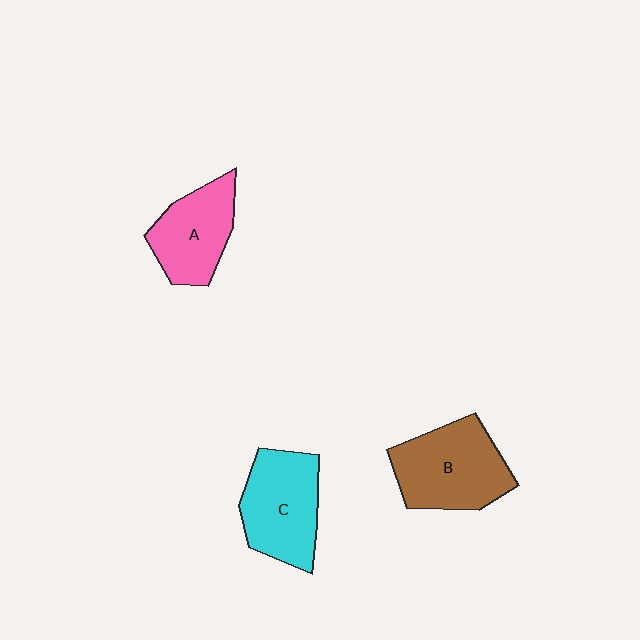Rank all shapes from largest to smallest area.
From largest to smallest: B (brown), C (cyan), A (pink).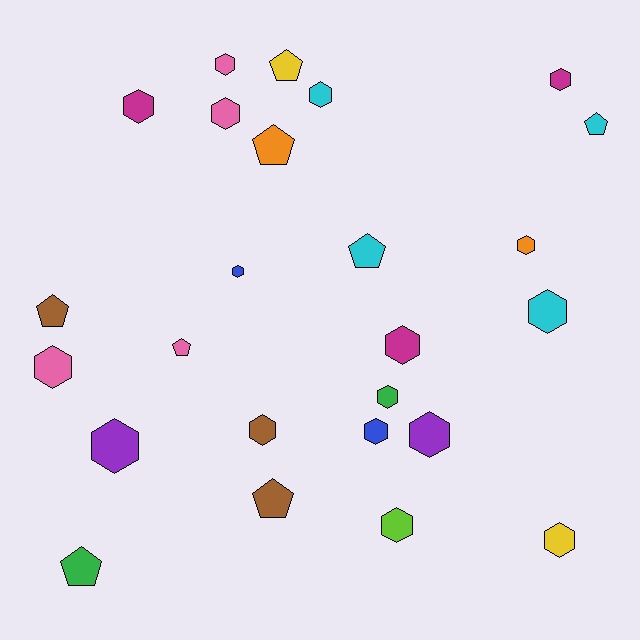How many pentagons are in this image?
There are 8 pentagons.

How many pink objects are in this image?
There are 4 pink objects.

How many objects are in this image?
There are 25 objects.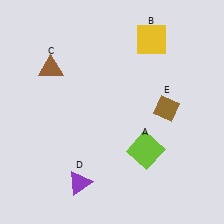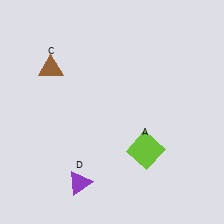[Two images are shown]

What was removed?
The yellow square (B), the brown diamond (E) were removed in Image 2.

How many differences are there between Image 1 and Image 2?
There are 2 differences between the two images.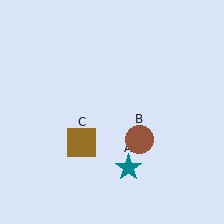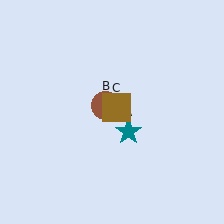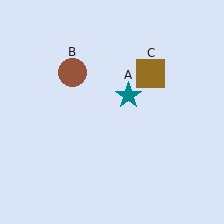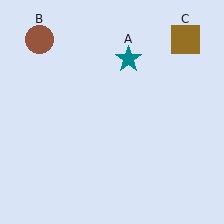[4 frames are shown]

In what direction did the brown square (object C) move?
The brown square (object C) moved up and to the right.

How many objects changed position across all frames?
3 objects changed position: teal star (object A), brown circle (object B), brown square (object C).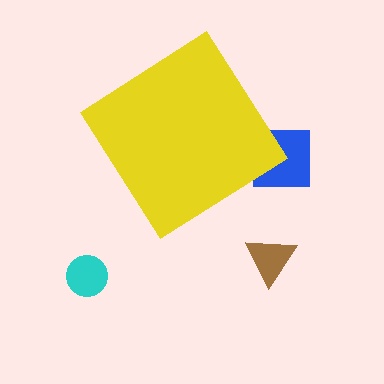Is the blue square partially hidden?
Yes, the blue square is partially hidden behind the yellow diamond.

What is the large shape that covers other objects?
A yellow diamond.